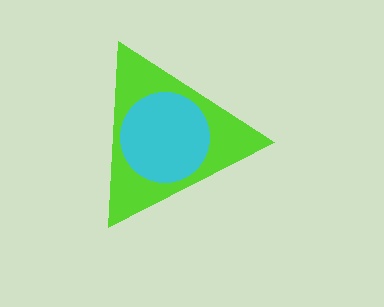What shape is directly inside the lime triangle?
The cyan circle.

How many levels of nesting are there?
2.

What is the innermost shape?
The cyan circle.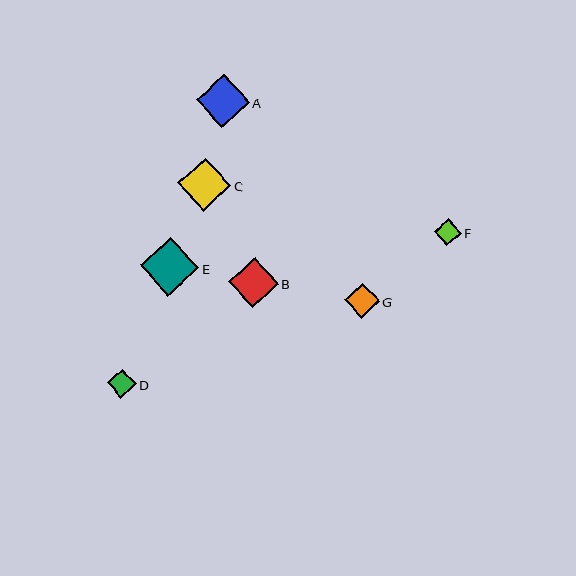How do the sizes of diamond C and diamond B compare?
Diamond C and diamond B are approximately the same size.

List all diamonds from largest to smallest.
From largest to smallest: E, A, C, B, G, D, F.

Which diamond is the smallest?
Diamond F is the smallest with a size of approximately 27 pixels.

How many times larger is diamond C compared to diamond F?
Diamond C is approximately 2.0 times the size of diamond F.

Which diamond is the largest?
Diamond E is the largest with a size of approximately 58 pixels.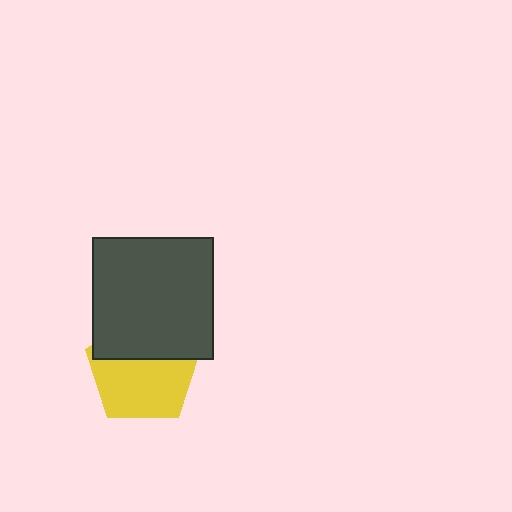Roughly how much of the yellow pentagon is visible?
About half of it is visible (roughly 61%).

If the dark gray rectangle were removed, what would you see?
You would see the complete yellow pentagon.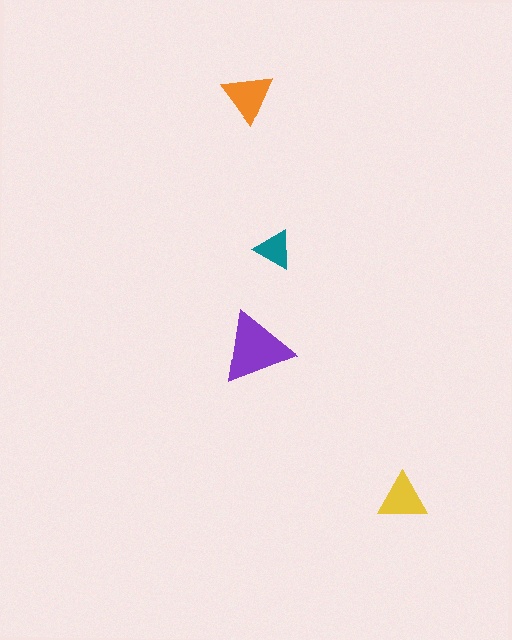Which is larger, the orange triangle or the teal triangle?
The orange one.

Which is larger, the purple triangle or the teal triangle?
The purple one.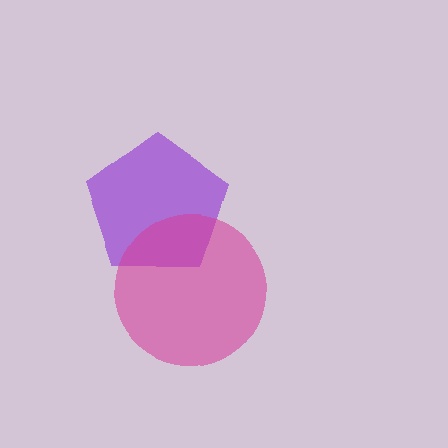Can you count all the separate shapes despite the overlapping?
Yes, there are 2 separate shapes.